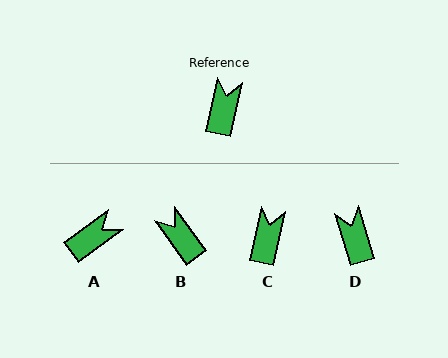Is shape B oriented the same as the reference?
No, it is off by about 48 degrees.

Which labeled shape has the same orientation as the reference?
C.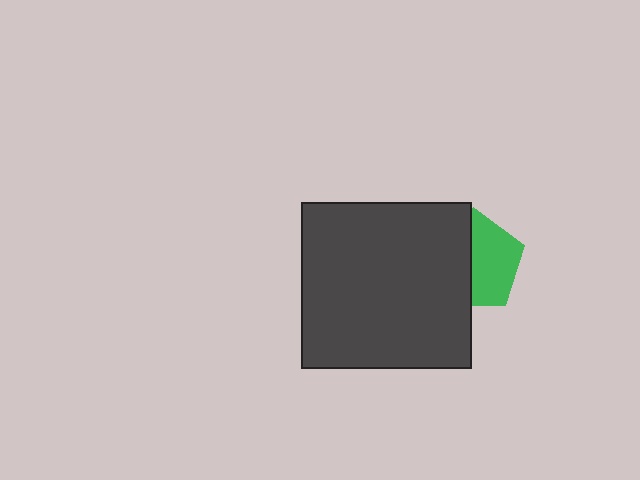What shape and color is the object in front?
The object in front is a dark gray rectangle.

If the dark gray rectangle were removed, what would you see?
You would see the complete green pentagon.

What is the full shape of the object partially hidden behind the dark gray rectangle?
The partially hidden object is a green pentagon.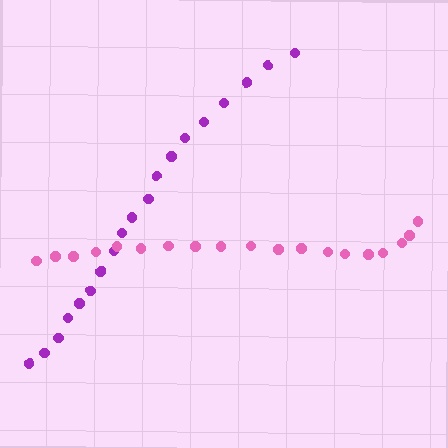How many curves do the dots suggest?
There are 2 distinct paths.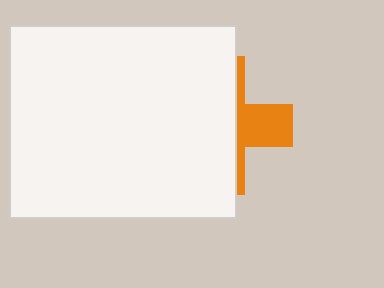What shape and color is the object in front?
The object in front is a white rectangle.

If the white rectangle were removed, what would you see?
You would see the complete orange cross.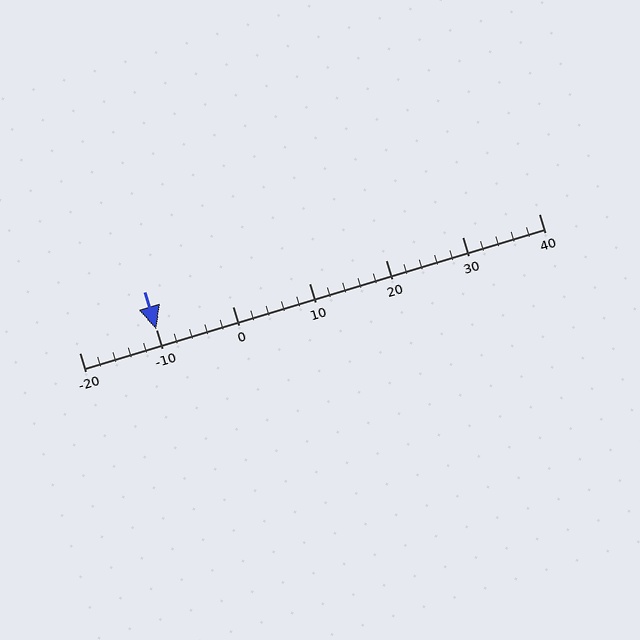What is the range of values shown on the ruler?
The ruler shows values from -20 to 40.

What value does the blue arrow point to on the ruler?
The blue arrow points to approximately -10.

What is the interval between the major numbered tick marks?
The major tick marks are spaced 10 units apart.